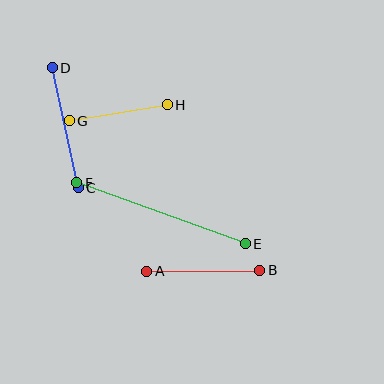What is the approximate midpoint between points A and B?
The midpoint is at approximately (203, 271) pixels.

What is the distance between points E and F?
The distance is approximately 179 pixels.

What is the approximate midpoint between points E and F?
The midpoint is at approximately (161, 213) pixels.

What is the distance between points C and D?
The distance is approximately 123 pixels.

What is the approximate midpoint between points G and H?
The midpoint is at approximately (118, 113) pixels.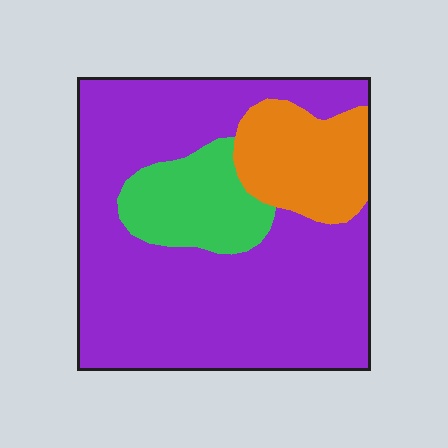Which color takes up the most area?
Purple, at roughly 70%.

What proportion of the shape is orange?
Orange covers 16% of the shape.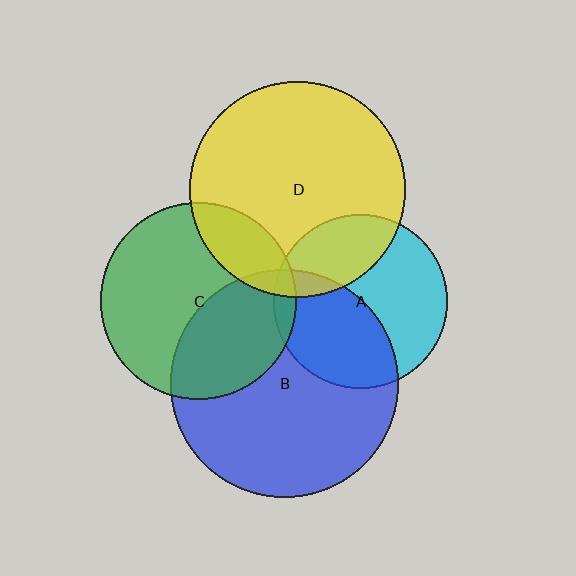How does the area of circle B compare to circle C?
Approximately 1.3 times.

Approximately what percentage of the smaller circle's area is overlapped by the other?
Approximately 5%.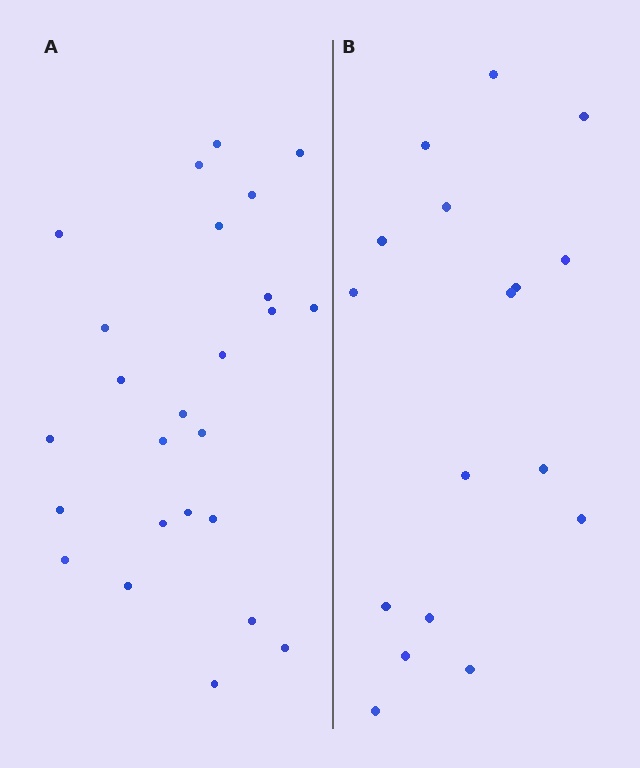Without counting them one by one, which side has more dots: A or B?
Region A (the left region) has more dots.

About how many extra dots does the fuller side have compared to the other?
Region A has roughly 8 or so more dots than region B.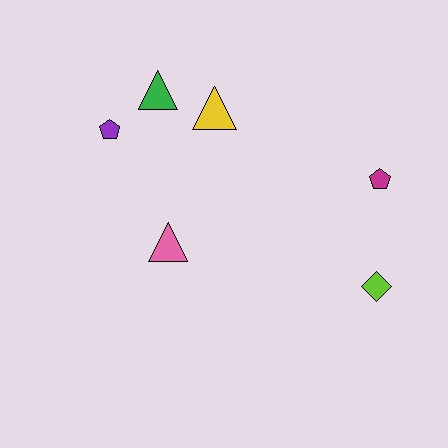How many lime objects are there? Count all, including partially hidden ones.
There is 1 lime object.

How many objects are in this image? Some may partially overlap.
There are 6 objects.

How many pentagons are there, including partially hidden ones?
There are 2 pentagons.